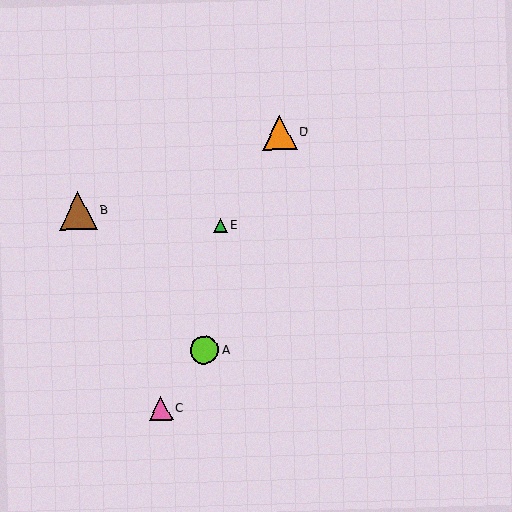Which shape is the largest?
The brown triangle (labeled B) is the largest.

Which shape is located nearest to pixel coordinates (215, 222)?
The green triangle (labeled E) at (221, 225) is nearest to that location.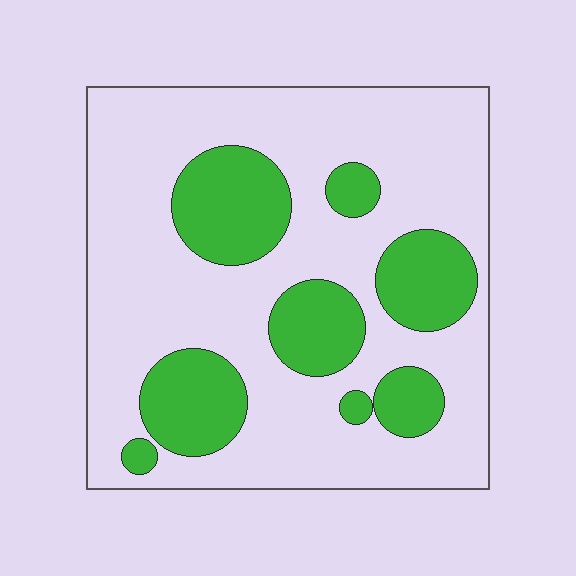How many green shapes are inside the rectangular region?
8.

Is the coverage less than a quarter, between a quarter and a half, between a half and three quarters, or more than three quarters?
Between a quarter and a half.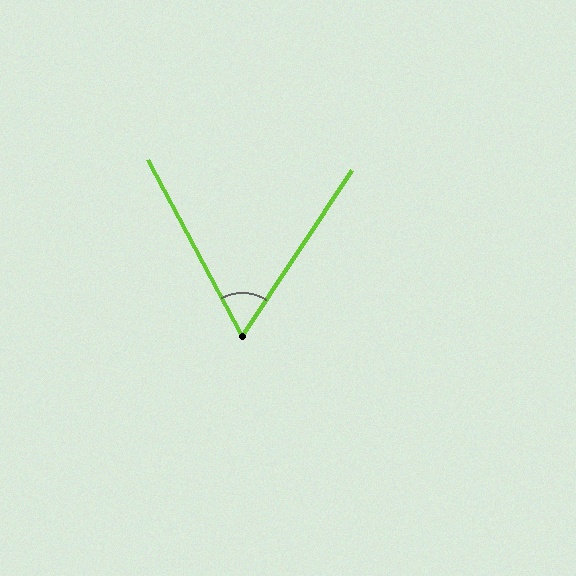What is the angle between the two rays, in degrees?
Approximately 62 degrees.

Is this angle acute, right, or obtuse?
It is acute.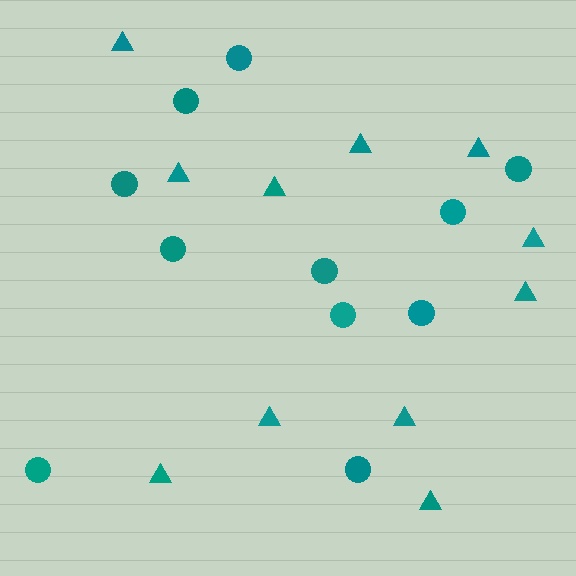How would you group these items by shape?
There are 2 groups: one group of triangles (11) and one group of circles (11).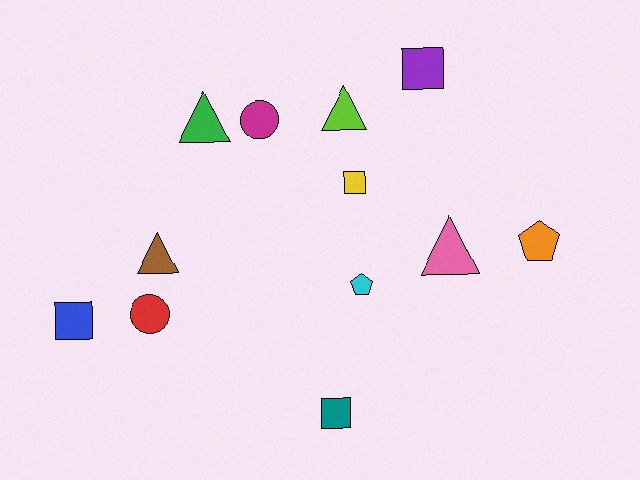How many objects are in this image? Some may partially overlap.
There are 12 objects.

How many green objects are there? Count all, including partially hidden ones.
There is 1 green object.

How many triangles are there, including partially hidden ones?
There are 4 triangles.